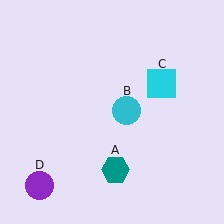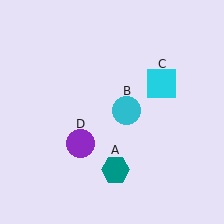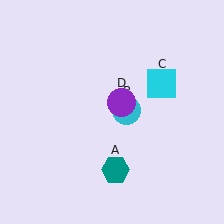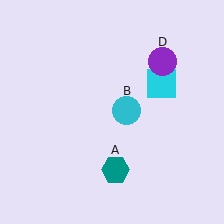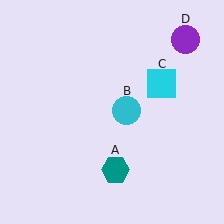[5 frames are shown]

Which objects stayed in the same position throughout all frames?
Teal hexagon (object A) and cyan circle (object B) and cyan square (object C) remained stationary.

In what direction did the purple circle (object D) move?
The purple circle (object D) moved up and to the right.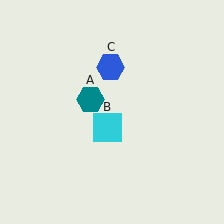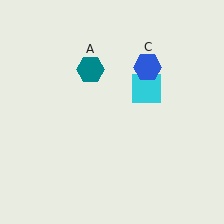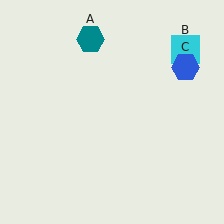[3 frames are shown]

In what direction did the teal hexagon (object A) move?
The teal hexagon (object A) moved up.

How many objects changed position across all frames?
3 objects changed position: teal hexagon (object A), cyan square (object B), blue hexagon (object C).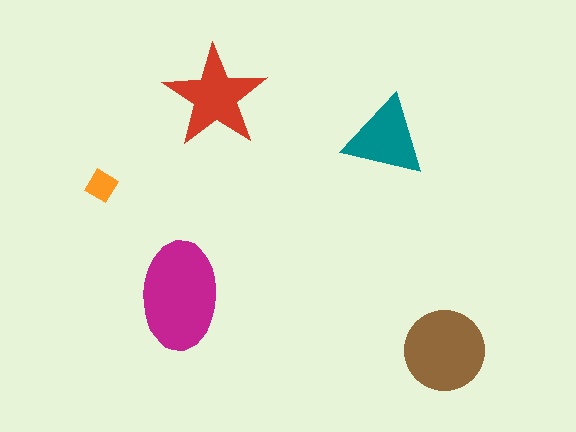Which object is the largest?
The magenta ellipse.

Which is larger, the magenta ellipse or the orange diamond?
The magenta ellipse.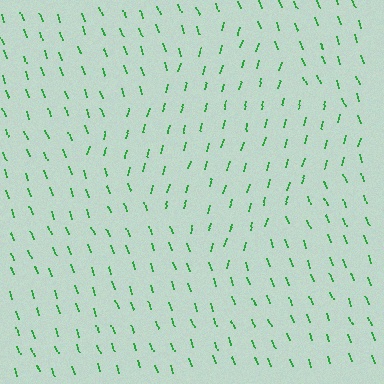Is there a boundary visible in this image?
Yes, there is a texture boundary formed by a change in line orientation.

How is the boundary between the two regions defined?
The boundary is defined purely by a change in line orientation (approximately 35 degrees difference). All lines are the same color and thickness.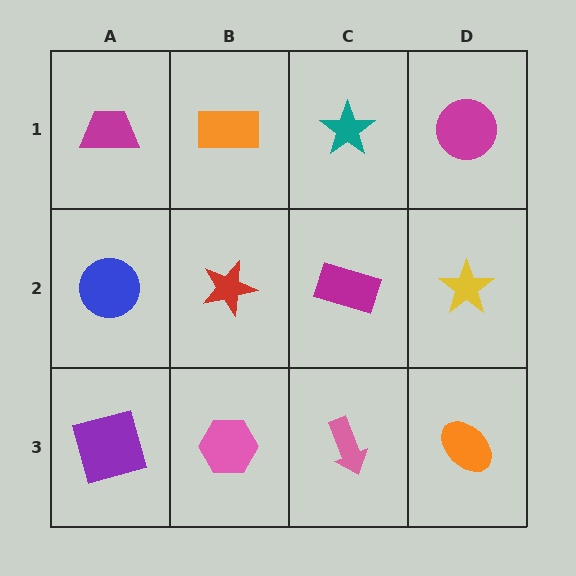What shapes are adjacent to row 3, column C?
A magenta rectangle (row 2, column C), a pink hexagon (row 3, column B), an orange ellipse (row 3, column D).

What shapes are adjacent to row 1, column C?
A magenta rectangle (row 2, column C), an orange rectangle (row 1, column B), a magenta circle (row 1, column D).